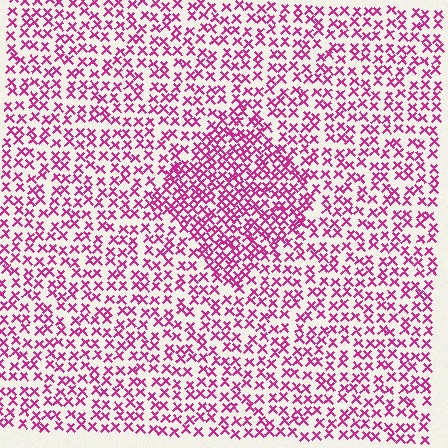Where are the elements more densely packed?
The elements are more densely packed inside the diamond boundary.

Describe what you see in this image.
The image contains small magenta elements arranged at two different densities. A diamond-shaped region is visible where the elements are more densely packed than the surrounding area.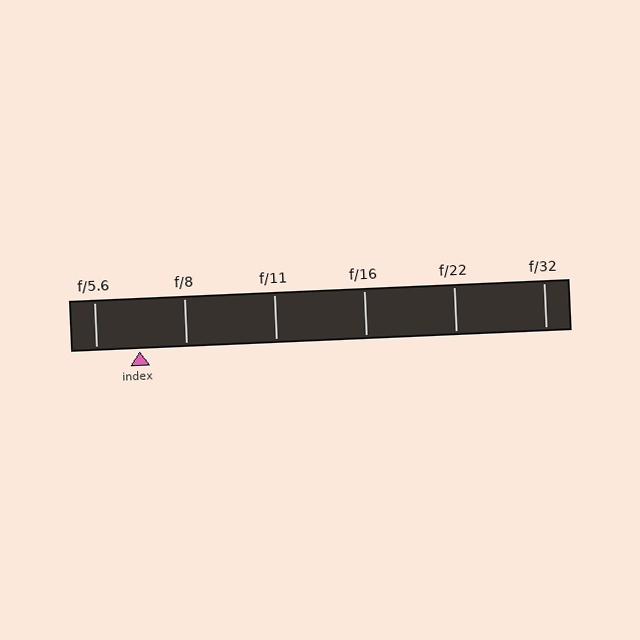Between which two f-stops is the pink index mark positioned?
The index mark is between f/5.6 and f/8.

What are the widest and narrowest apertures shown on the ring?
The widest aperture shown is f/5.6 and the narrowest is f/32.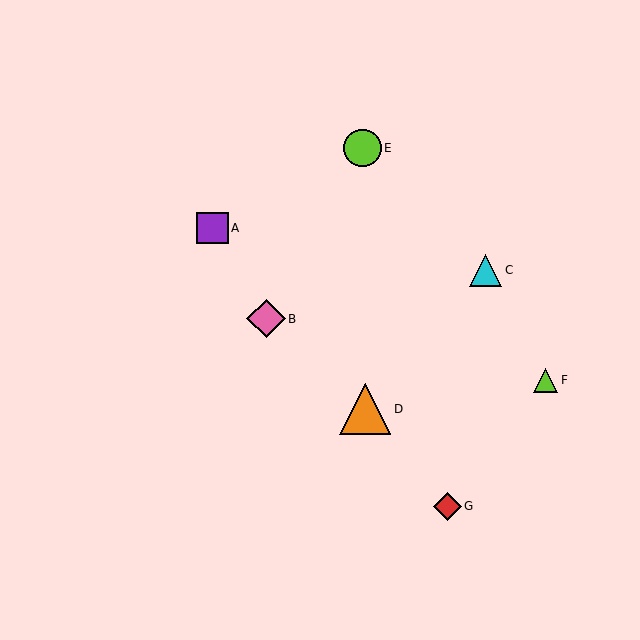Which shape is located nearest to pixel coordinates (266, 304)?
The pink diamond (labeled B) at (266, 319) is nearest to that location.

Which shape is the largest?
The orange triangle (labeled D) is the largest.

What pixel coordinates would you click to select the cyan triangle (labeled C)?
Click at (486, 270) to select the cyan triangle C.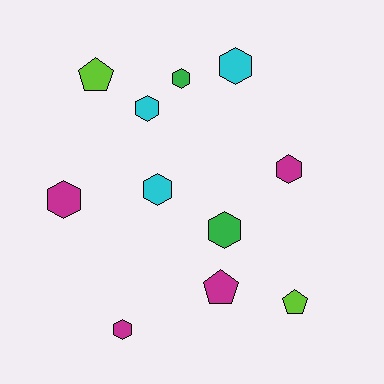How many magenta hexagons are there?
There are 3 magenta hexagons.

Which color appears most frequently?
Magenta, with 4 objects.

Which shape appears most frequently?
Hexagon, with 8 objects.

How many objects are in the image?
There are 11 objects.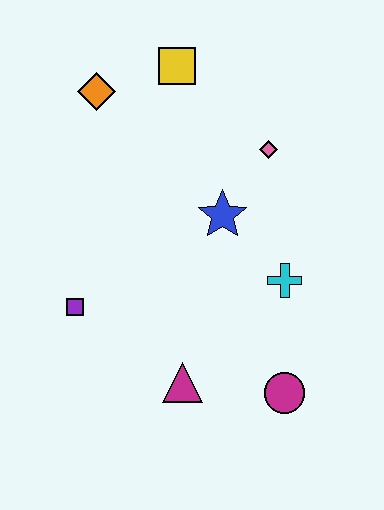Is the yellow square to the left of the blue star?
Yes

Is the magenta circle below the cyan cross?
Yes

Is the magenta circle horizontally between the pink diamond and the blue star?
No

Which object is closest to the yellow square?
The orange diamond is closest to the yellow square.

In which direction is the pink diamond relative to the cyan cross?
The pink diamond is above the cyan cross.